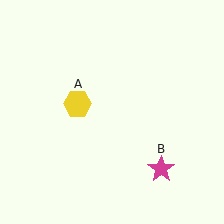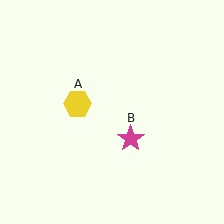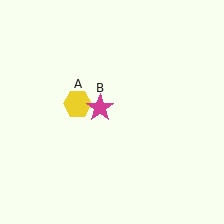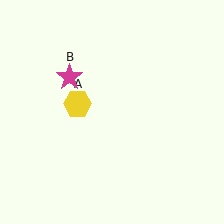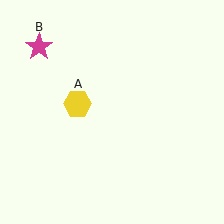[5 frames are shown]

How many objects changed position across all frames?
1 object changed position: magenta star (object B).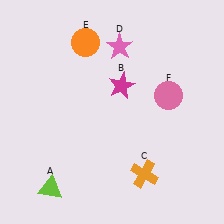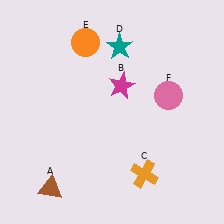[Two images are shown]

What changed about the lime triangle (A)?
In Image 1, A is lime. In Image 2, it changed to brown.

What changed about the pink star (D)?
In Image 1, D is pink. In Image 2, it changed to teal.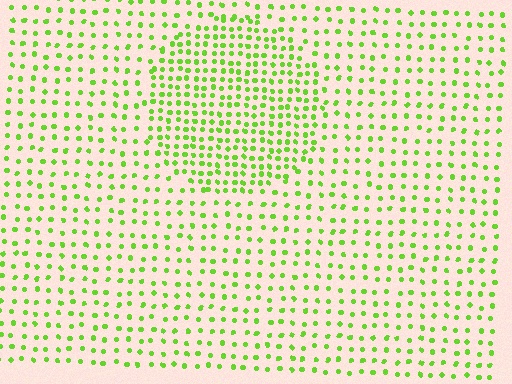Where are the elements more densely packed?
The elements are more densely packed inside the circle boundary.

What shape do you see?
I see a circle.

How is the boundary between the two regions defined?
The boundary is defined by a change in element density (approximately 1.9x ratio). All elements are the same color, size, and shape.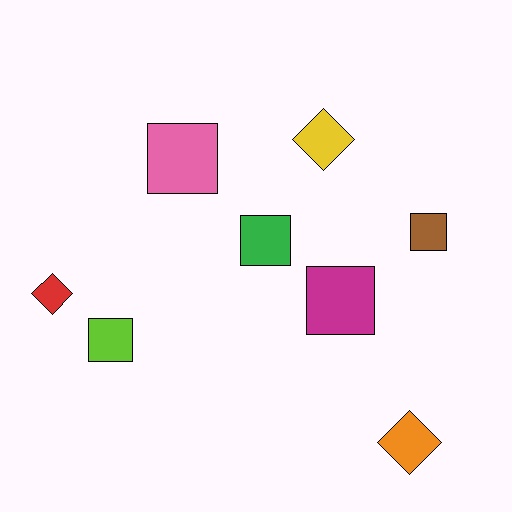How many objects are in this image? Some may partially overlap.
There are 8 objects.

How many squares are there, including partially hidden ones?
There are 5 squares.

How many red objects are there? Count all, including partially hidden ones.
There is 1 red object.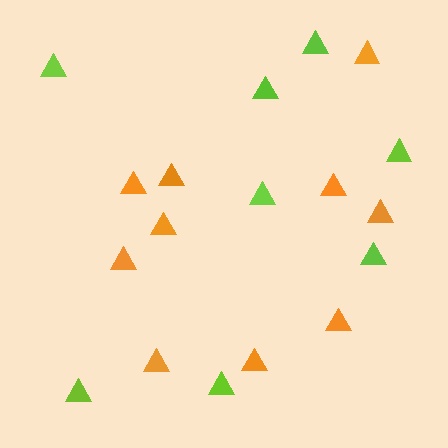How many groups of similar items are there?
There are 2 groups: one group of orange triangles (10) and one group of lime triangles (8).